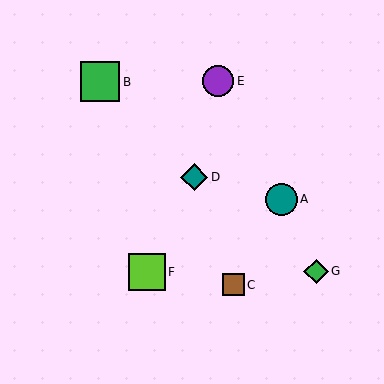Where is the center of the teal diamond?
The center of the teal diamond is at (194, 177).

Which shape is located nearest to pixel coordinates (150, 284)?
The lime square (labeled F) at (147, 272) is nearest to that location.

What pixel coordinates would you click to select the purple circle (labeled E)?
Click at (218, 81) to select the purple circle E.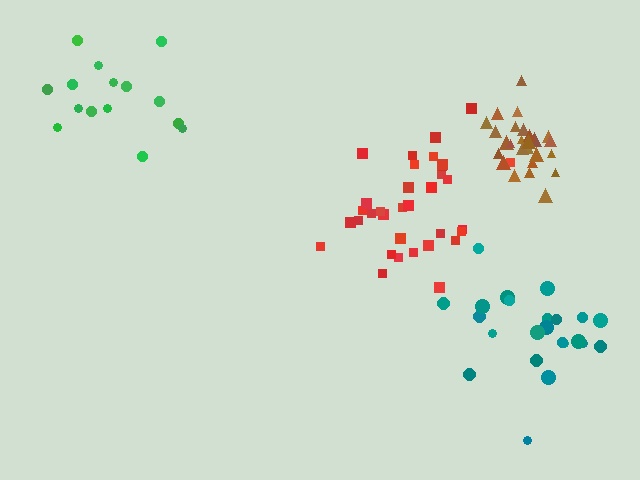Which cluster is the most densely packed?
Brown.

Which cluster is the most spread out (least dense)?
Green.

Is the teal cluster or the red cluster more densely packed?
Red.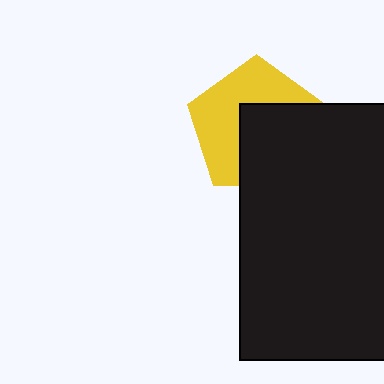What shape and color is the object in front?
The object in front is a black rectangle.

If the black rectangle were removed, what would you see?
You would see the complete yellow pentagon.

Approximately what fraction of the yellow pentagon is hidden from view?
Roughly 48% of the yellow pentagon is hidden behind the black rectangle.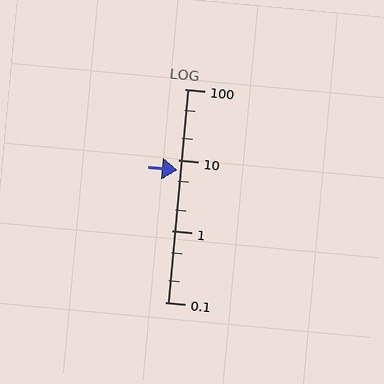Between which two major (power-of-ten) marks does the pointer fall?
The pointer is between 1 and 10.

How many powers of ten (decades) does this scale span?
The scale spans 3 decades, from 0.1 to 100.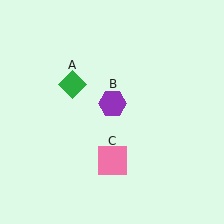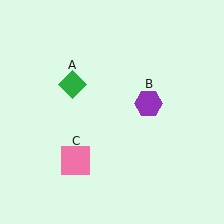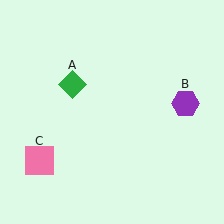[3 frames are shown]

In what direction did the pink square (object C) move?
The pink square (object C) moved left.